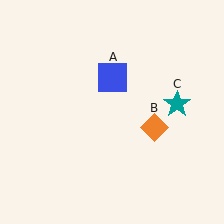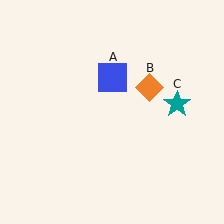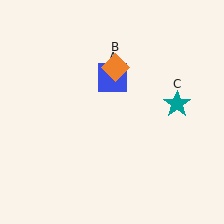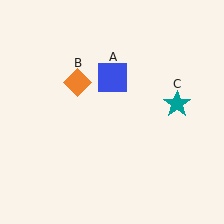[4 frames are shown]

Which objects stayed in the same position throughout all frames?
Blue square (object A) and teal star (object C) remained stationary.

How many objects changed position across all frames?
1 object changed position: orange diamond (object B).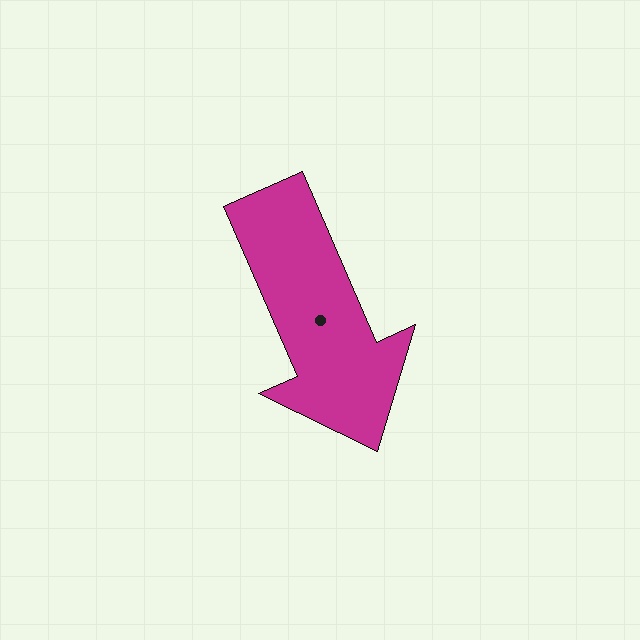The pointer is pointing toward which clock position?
Roughly 5 o'clock.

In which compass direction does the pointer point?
Southeast.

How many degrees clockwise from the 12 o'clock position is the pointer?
Approximately 156 degrees.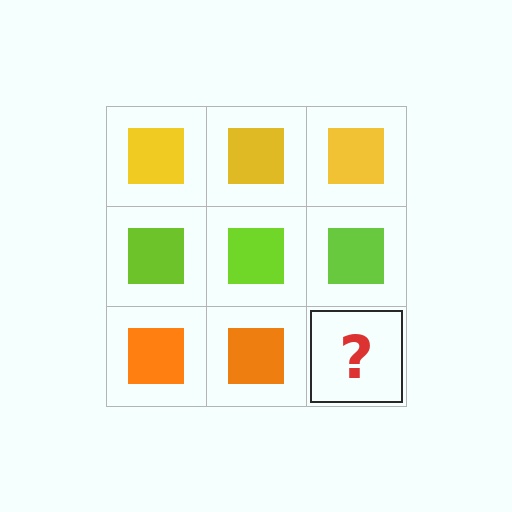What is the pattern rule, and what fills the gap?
The rule is that each row has a consistent color. The gap should be filled with an orange square.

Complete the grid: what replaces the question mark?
The question mark should be replaced with an orange square.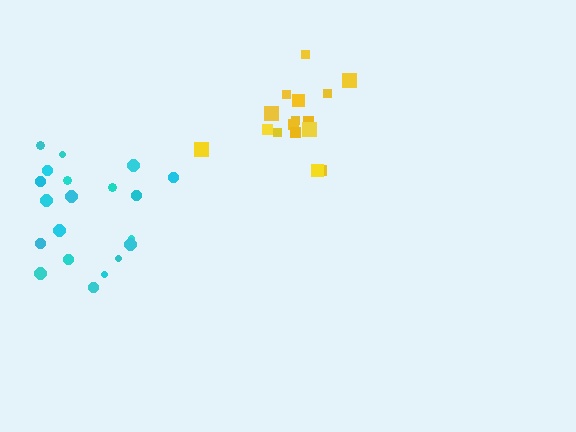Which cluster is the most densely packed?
Yellow.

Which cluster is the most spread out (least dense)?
Cyan.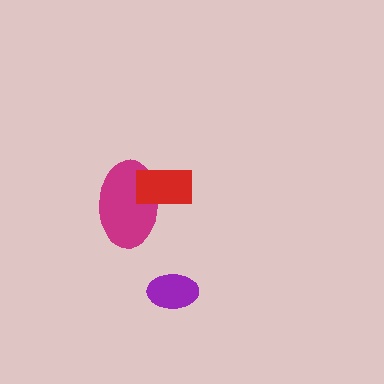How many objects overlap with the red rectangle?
1 object overlaps with the red rectangle.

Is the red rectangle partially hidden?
No, no other shape covers it.